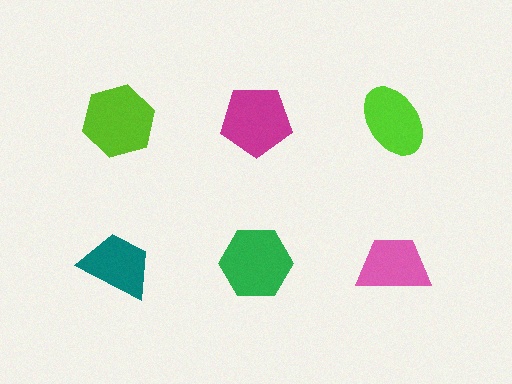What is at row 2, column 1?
A teal trapezoid.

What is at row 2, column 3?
A pink trapezoid.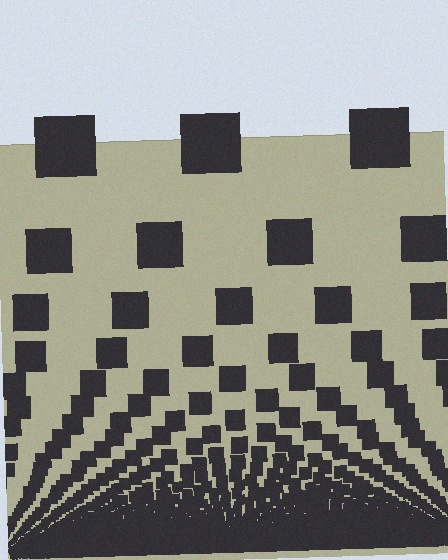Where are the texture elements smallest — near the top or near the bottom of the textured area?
Near the bottom.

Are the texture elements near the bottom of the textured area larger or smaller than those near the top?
Smaller. The gradient is inverted — elements near the bottom are smaller and denser.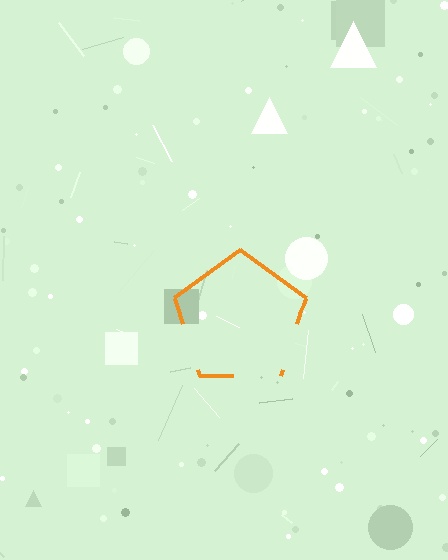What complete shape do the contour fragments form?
The contour fragments form a pentagon.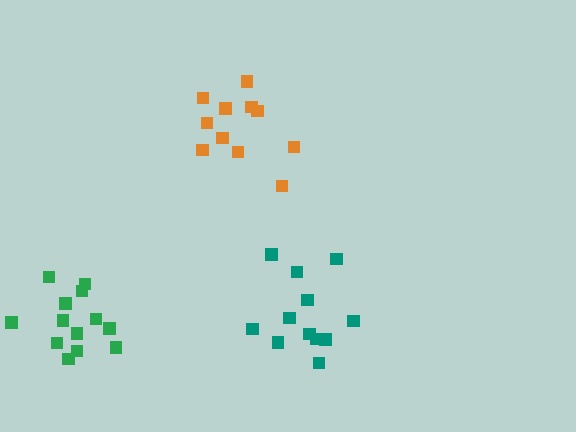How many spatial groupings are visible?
There are 3 spatial groupings.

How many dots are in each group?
Group 1: 11 dots, Group 2: 13 dots, Group 3: 12 dots (36 total).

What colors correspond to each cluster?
The clusters are colored: orange, green, teal.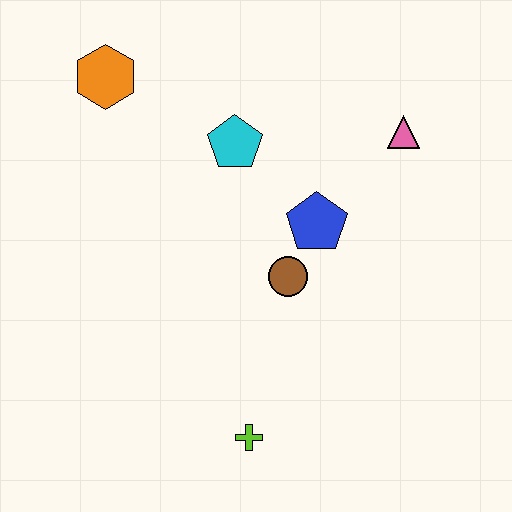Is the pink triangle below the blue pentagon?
No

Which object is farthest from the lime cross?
The orange hexagon is farthest from the lime cross.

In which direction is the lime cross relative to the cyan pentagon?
The lime cross is below the cyan pentagon.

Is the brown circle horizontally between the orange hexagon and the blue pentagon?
Yes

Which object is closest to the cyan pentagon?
The blue pentagon is closest to the cyan pentagon.